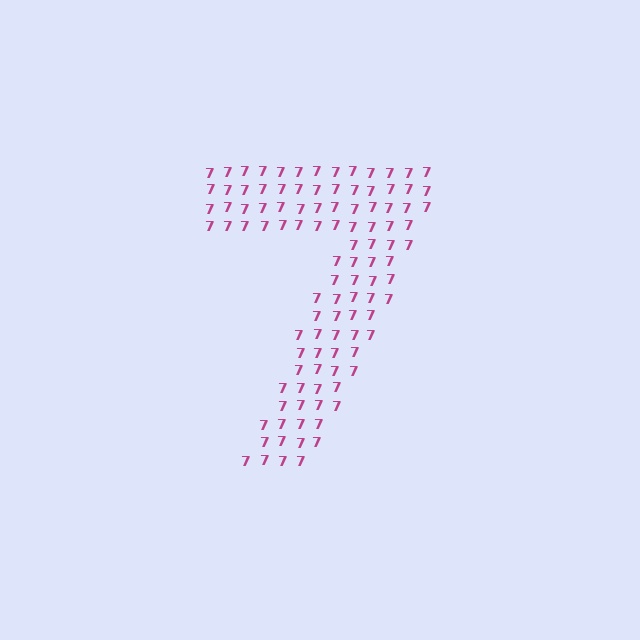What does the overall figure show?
The overall figure shows the digit 7.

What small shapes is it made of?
It is made of small digit 7's.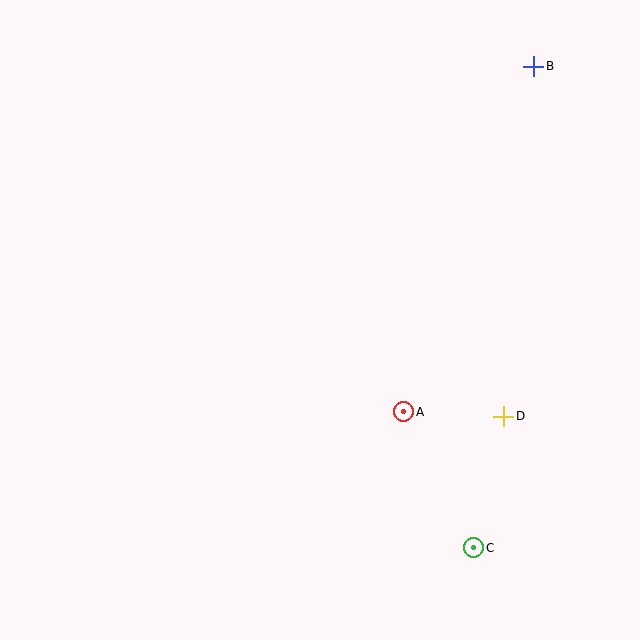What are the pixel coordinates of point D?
Point D is at (504, 416).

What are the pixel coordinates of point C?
Point C is at (474, 548).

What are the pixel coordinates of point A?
Point A is at (404, 412).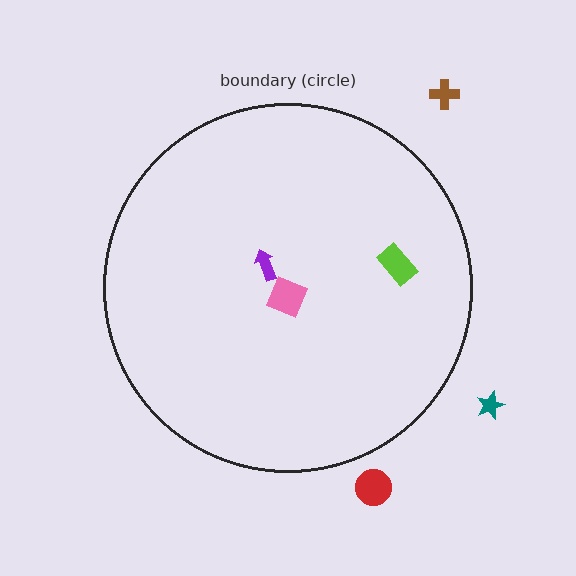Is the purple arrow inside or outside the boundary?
Inside.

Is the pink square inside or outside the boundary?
Inside.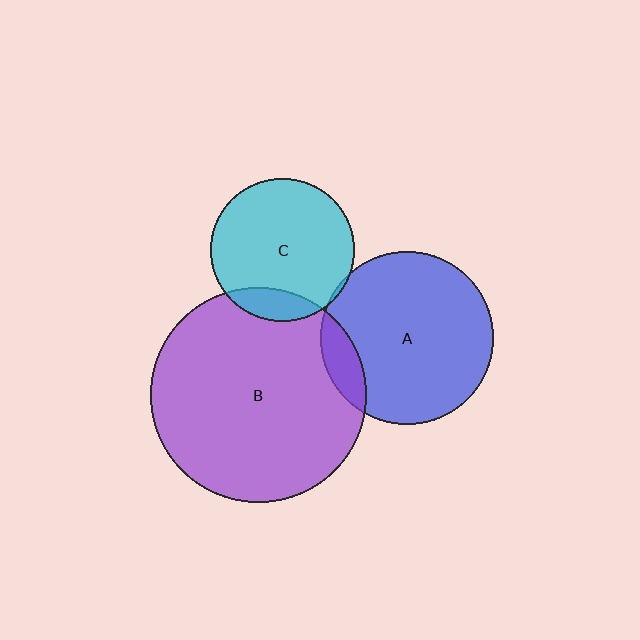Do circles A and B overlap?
Yes.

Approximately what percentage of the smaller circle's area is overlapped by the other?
Approximately 10%.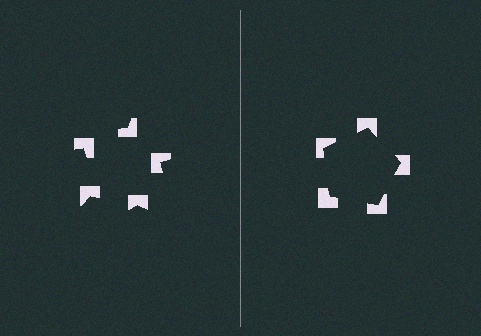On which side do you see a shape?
An illusory pentagon appears on the right side. On the left side the wedge cuts are rotated, so no coherent shape forms.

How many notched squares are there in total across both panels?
10 — 5 on each side.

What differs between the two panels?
The notched squares are positioned identically on both sides; only the wedge orientations differ. On the right they align to a pentagon; on the left they are misaligned.